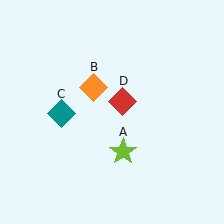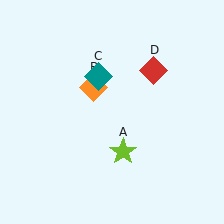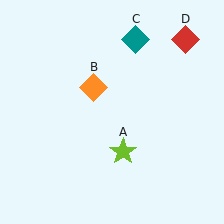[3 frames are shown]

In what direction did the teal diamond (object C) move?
The teal diamond (object C) moved up and to the right.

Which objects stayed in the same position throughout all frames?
Lime star (object A) and orange diamond (object B) remained stationary.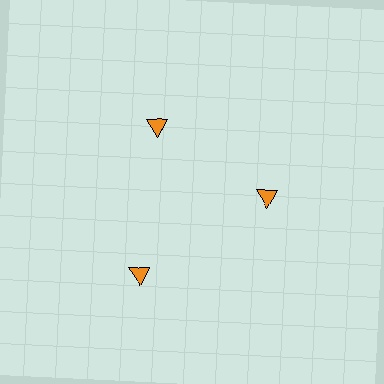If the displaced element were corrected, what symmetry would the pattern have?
It would have 3-fold rotational symmetry — the pattern would map onto itself every 120 degrees.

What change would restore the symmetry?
The symmetry would be restored by moving it inward, back onto the ring so that all 3 triangles sit at equal angles and equal distance from the center.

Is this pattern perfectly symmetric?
No. The 3 orange triangles are arranged in a ring, but one element near the 7 o'clock position is pushed outward from the center, breaking the 3-fold rotational symmetry.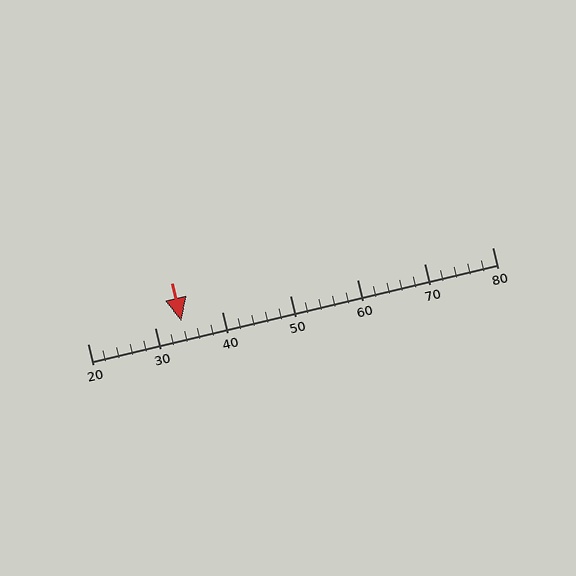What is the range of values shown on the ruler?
The ruler shows values from 20 to 80.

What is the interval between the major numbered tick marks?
The major tick marks are spaced 10 units apart.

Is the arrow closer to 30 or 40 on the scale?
The arrow is closer to 30.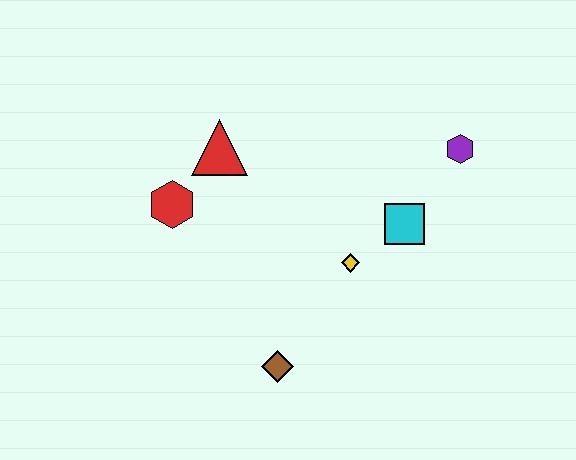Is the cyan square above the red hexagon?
No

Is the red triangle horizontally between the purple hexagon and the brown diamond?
No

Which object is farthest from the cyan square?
The red hexagon is farthest from the cyan square.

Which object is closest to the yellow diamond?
The cyan square is closest to the yellow diamond.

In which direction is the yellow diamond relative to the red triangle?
The yellow diamond is to the right of the red triangle.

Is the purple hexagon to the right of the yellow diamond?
Yes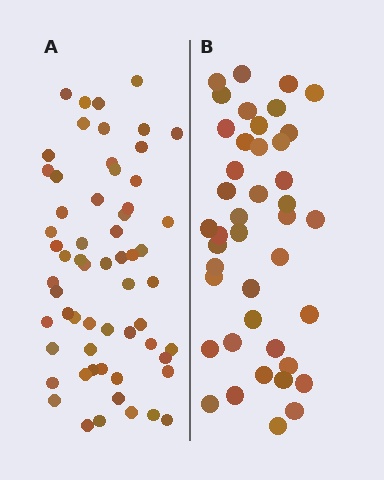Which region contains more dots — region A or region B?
Region A (the left region) has more dots.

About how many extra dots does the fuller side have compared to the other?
Region A has approximately 20 more dots than region B.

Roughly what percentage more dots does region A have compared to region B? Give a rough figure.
About 45% more.